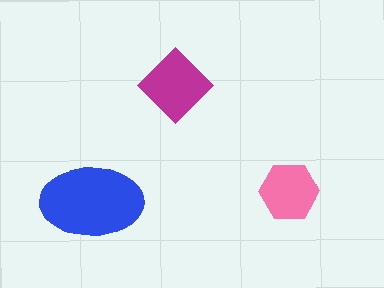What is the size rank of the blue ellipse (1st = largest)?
1st.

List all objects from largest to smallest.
The blue ellipse, the magenta diamond, the pink hexagon.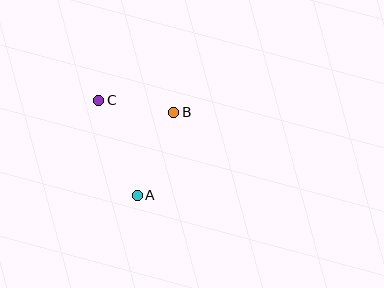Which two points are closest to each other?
Points B and C are closest to each other.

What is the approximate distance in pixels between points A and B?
The distance between A and B is approximately 90 pixels.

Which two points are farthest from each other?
Points A and C are farthest from each other.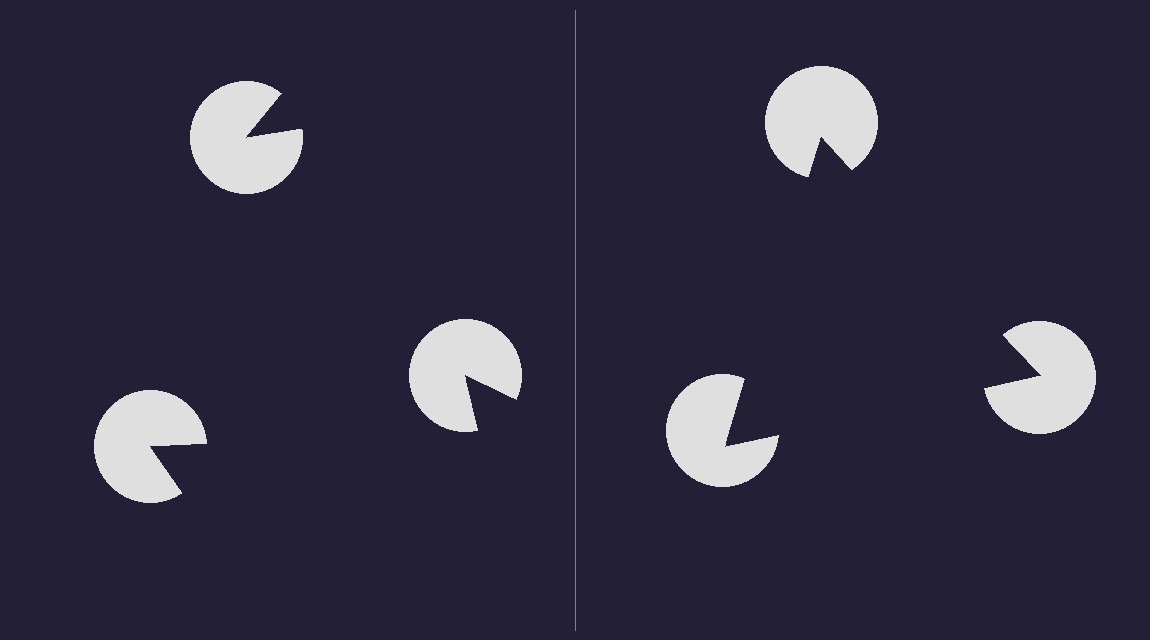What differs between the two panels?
The pac-man discs are positioned identically on both sides; only the wedge orientations differ. On the right they align to a triangle; on the left they are misaligned.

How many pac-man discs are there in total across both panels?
6 — 3 on each side.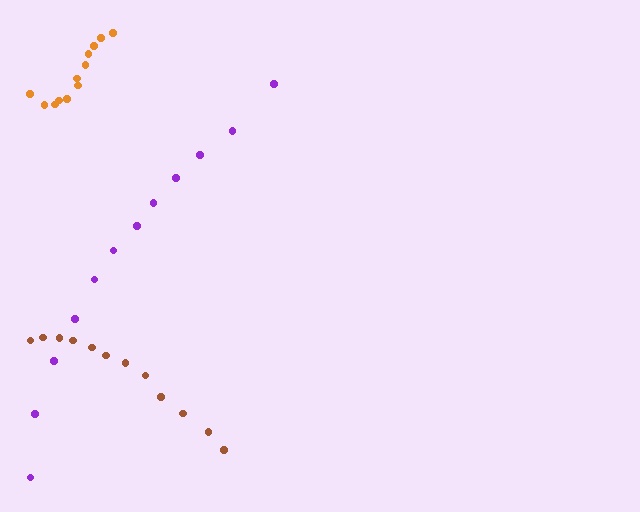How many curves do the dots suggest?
There are 3 distinct paths.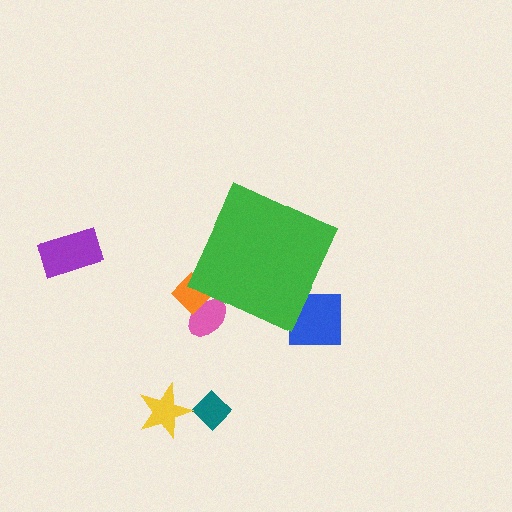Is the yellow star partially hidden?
No, the yellow star is fully visible.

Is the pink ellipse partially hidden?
Yes, the pink ellipse is partially hidden behind the green diamond.